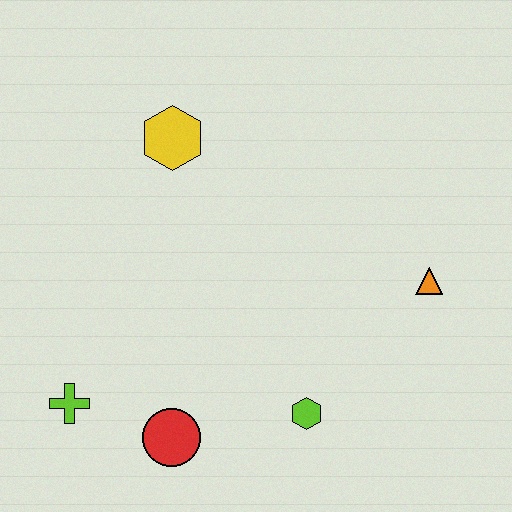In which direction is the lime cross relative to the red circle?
The lime cross is to the left of the red circle.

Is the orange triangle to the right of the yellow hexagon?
Yes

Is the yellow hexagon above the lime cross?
Yes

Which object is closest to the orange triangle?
The lime hexagon is closest to the orange triangle.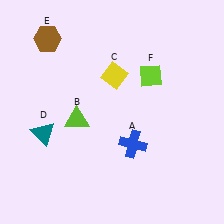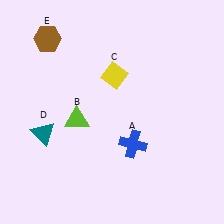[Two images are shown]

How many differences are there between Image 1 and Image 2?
There is 1 difference between the two images.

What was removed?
The lime diamond (F) was removed in Image 2.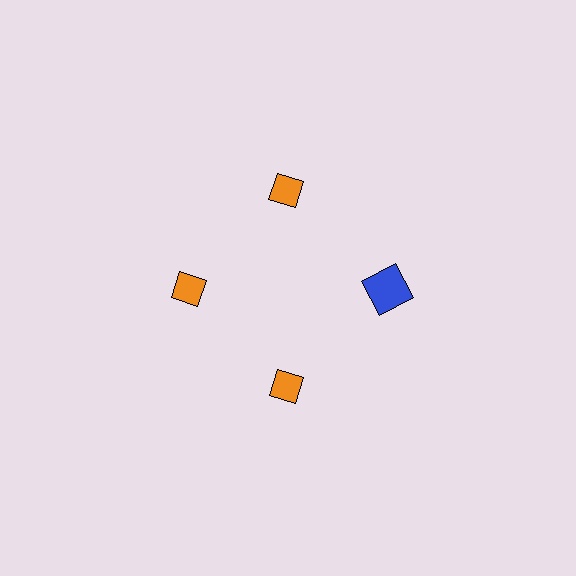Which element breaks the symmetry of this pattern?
The blue square at roughly the 3 o'clock position breaks the symmetry. All other shapes are orange diamonds.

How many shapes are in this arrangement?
There are 4 shapes arranged in a ring pattern.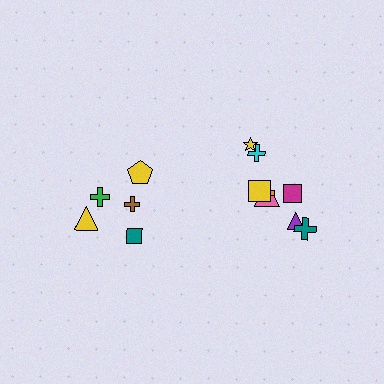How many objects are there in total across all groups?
There are 13 objects.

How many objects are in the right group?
There are 8 objects.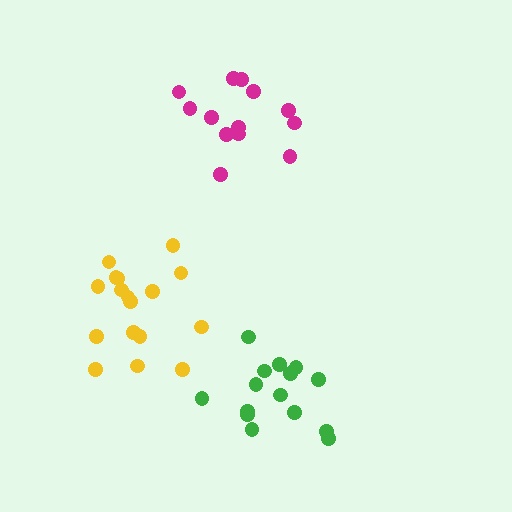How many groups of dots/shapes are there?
There are 3 groups.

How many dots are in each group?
Group 1: 15 dots, Group 2: 13 dots, Group 3: 17 dots (45 total).